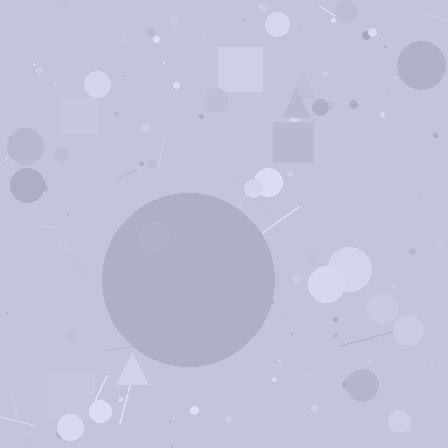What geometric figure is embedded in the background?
A circle is embedded in the background.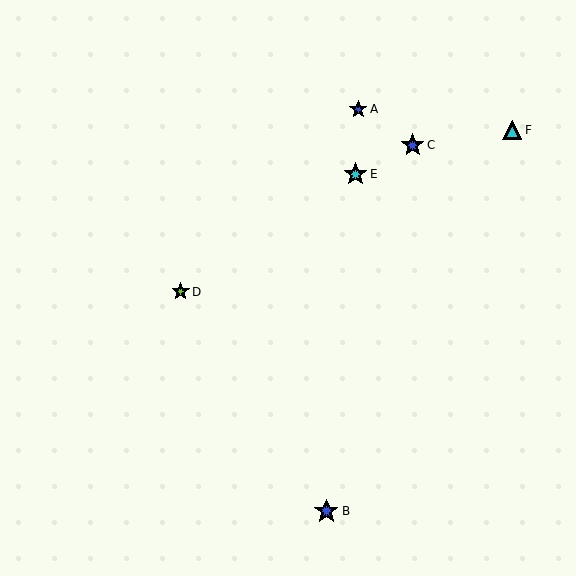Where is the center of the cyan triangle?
The center of the cyan triangle is at (512, 130).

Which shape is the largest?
The blue star (labeled B) is the largest.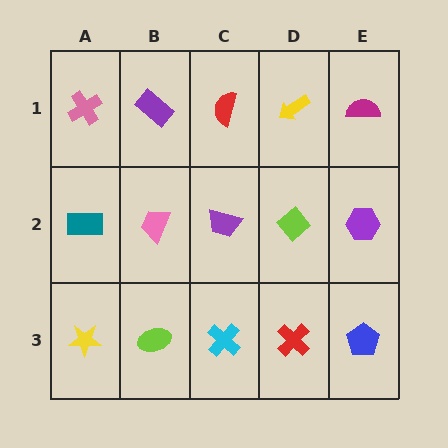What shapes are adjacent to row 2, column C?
A red semicircle (row 1, column C), a cyan cross (row 3, column C), a pink trapezoid (row 2, column B), a lime diamond (row 2, column D).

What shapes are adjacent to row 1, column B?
A pink trapezoid (row 2, column B), a pink cross (row 1, column A), a red semicircle (row 1, column C).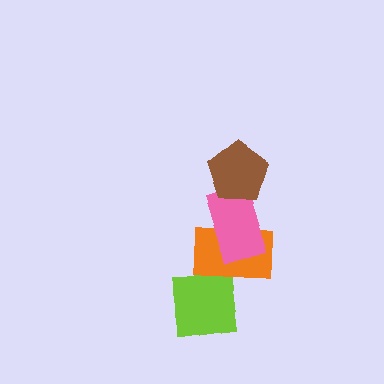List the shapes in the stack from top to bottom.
From top to bottom: the brown pentagon, the pink rectangle, the orange rectangle, the lime square.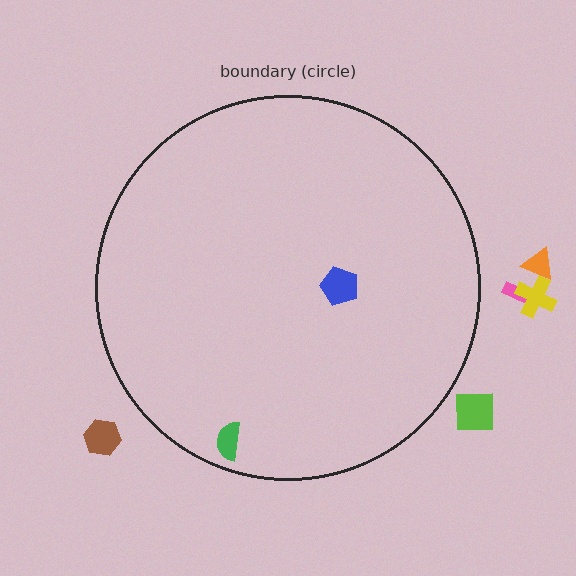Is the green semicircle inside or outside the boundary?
Inside.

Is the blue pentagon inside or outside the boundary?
Inside.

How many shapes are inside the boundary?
2 inside, 5 outside.